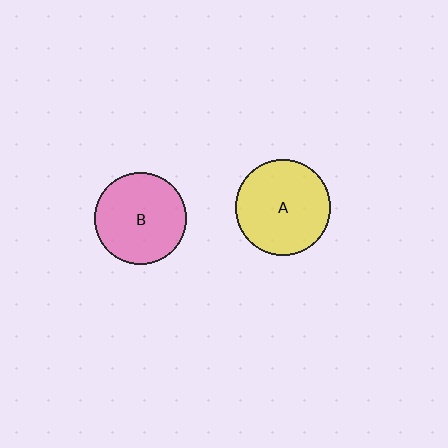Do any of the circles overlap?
No, none of the circles overlap.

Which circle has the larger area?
Circle A (yellow).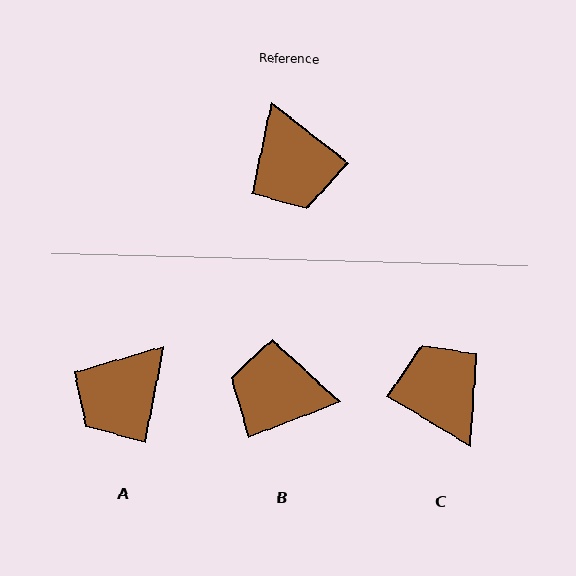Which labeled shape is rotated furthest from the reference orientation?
C, about 172 degrees away.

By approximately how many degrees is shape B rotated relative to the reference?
Approximately 121 degrees clockwise.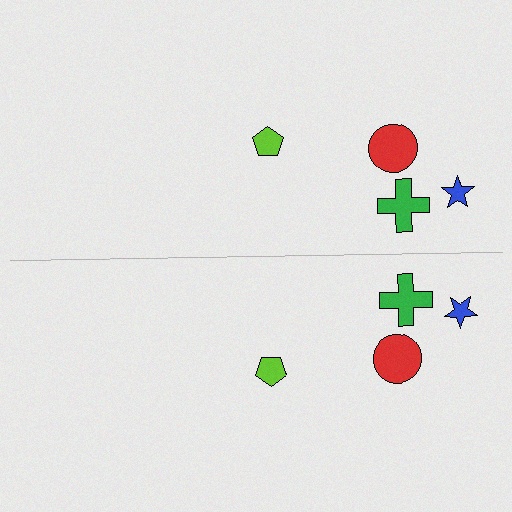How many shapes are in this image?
There are 8 shapes in this image.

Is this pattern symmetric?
Yes, this pattern has bilateral (reflection) symmetry.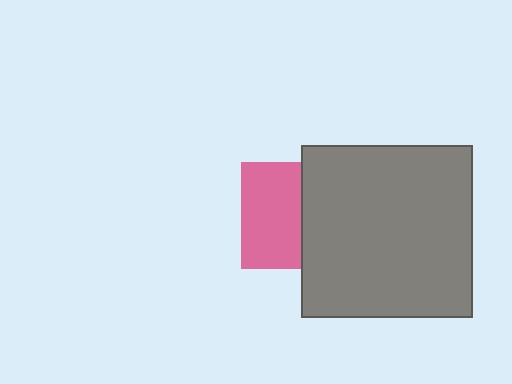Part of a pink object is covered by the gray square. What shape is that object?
It is a square.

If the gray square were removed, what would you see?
You would see the complete pink square.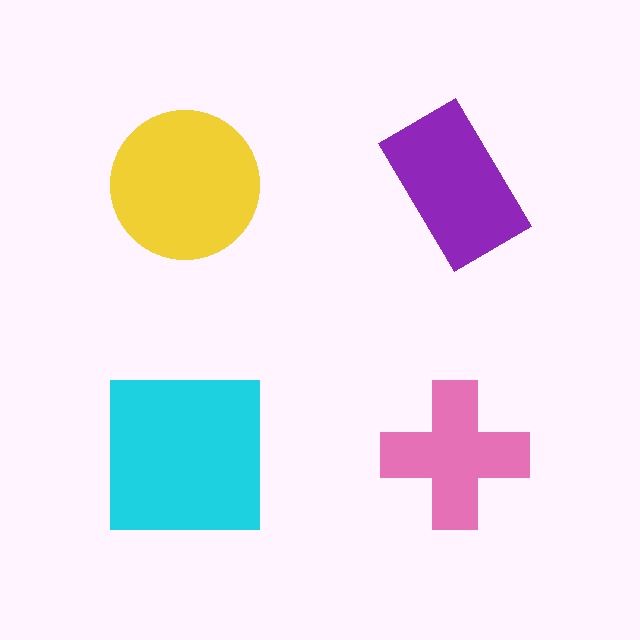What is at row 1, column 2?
A purple rectangle.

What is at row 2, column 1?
A cyan square.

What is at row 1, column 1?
A yellow circle.